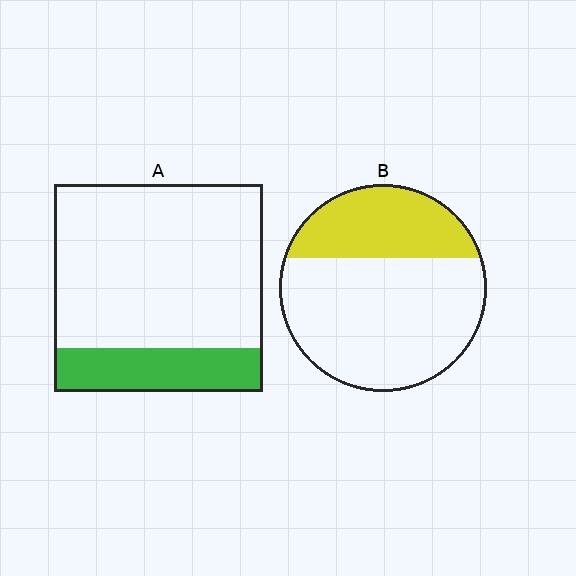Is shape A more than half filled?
No.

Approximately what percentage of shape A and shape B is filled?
A is approximately 20% and B is approximately 30%.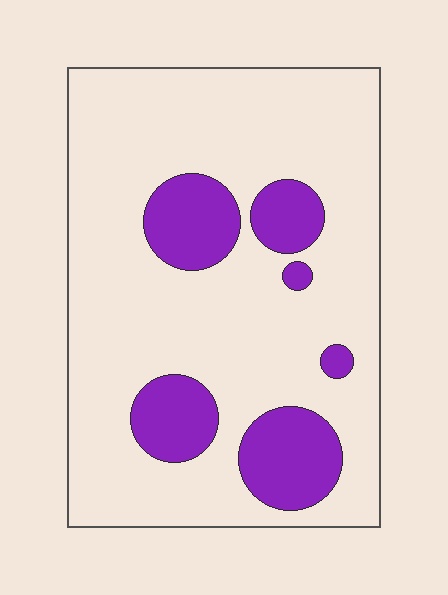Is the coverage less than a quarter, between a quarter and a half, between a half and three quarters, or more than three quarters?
Less than a quarter.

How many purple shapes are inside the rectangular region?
6.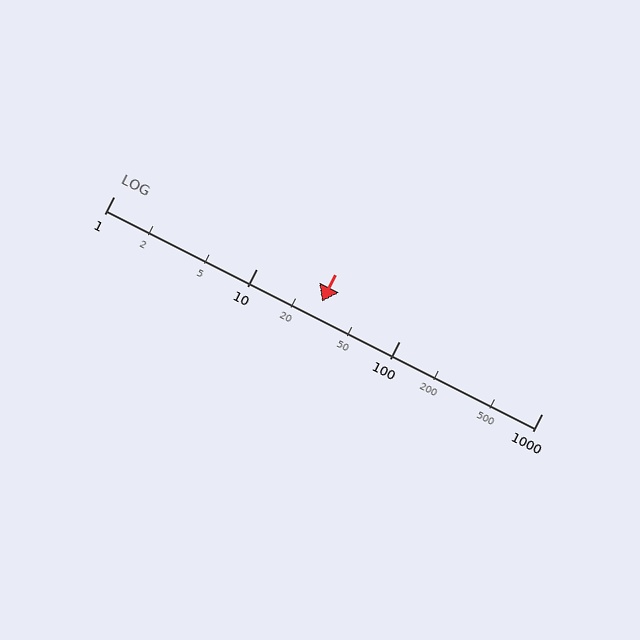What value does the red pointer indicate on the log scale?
The pointer indicates approximately 29.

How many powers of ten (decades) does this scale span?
The scale spans 3 decades, from 1 to 1000.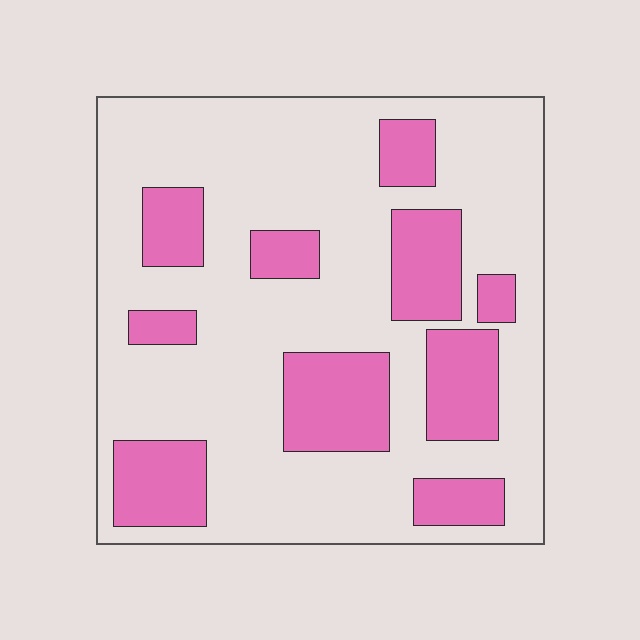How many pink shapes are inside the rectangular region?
10.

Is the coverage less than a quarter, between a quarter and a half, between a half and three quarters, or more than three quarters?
Between a quarter and a half.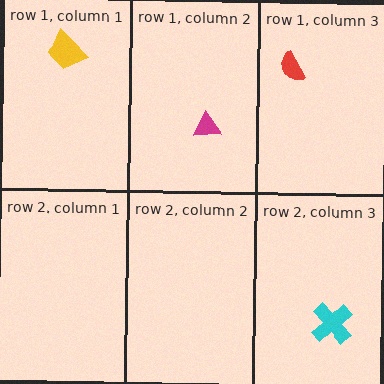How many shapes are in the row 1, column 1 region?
1.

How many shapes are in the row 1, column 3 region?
1.